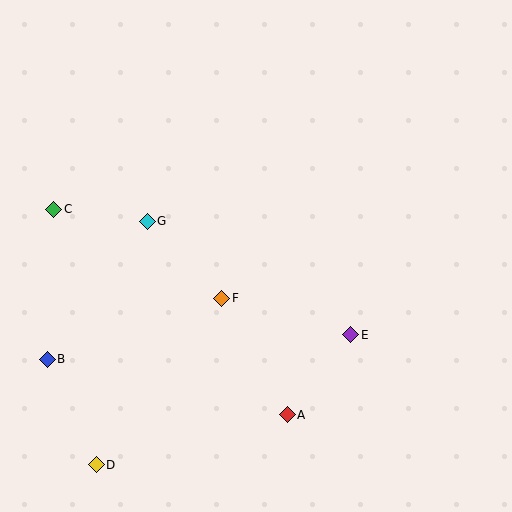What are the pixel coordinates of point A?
Point A is at (287, 415).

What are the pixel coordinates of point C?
Point C is at (54, 209).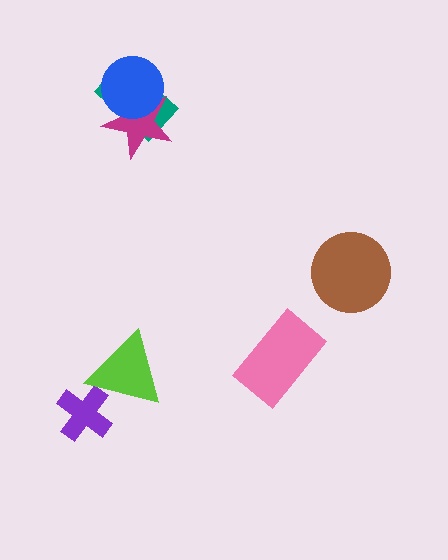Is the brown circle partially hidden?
No, no other shape covers it.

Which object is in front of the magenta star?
The blue circle is in front of the magenta star.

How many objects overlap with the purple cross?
1 object overlaps with the purple cross.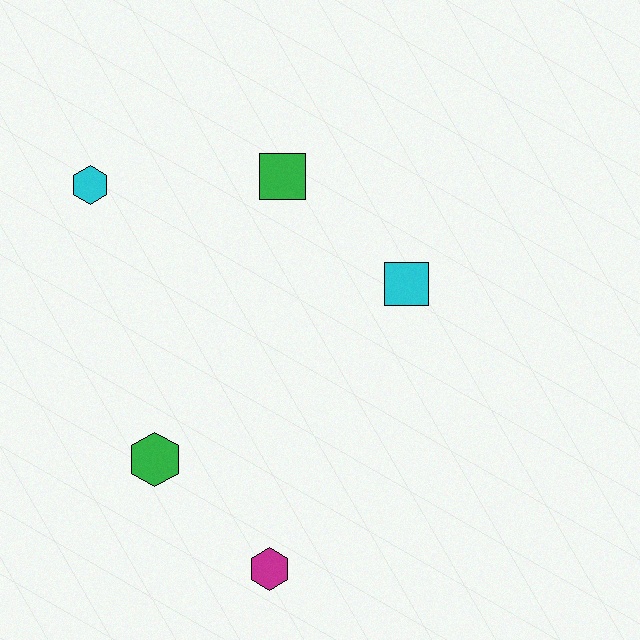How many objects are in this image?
There are 5 objects.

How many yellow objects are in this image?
There are no yellow objects.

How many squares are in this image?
There are 2 squares.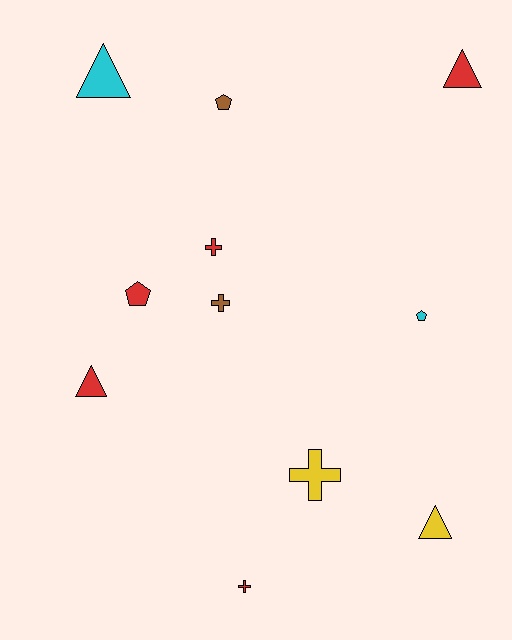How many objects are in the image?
There are 11 objects.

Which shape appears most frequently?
Cross, with 4 objects.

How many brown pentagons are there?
There is 1 brown pentagon.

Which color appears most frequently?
Red, with 5 objects.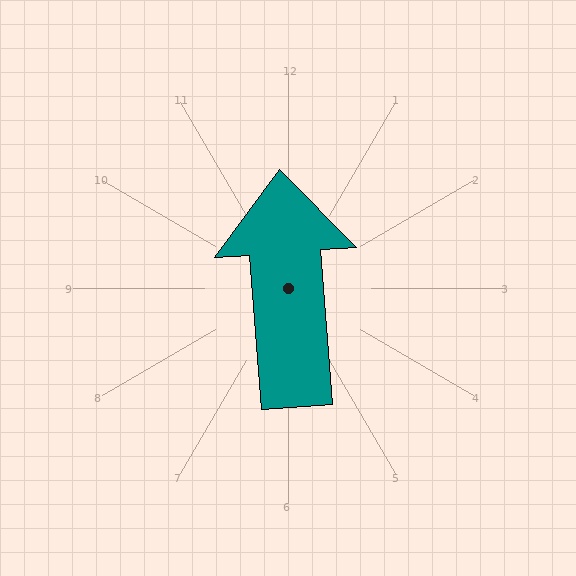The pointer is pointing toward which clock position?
Roughly 12 o'clock.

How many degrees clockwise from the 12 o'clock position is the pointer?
Approximately 356 degrees.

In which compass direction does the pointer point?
North.